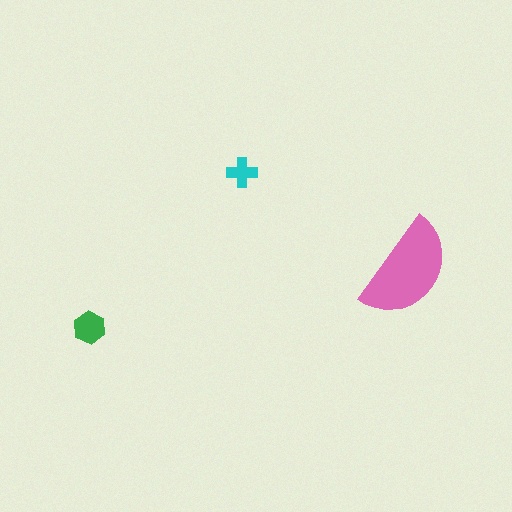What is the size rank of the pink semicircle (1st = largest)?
1st.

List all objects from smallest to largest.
The cyan cross, the green hexagon, the pink semicircle.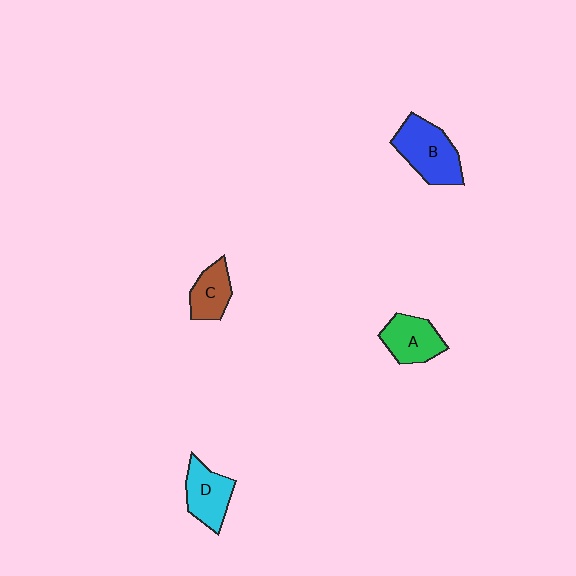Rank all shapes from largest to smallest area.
From largest to smallest: B (blue), D (cyan), A (green), C (brown).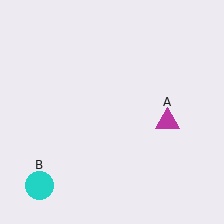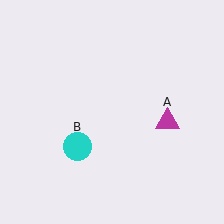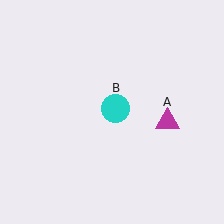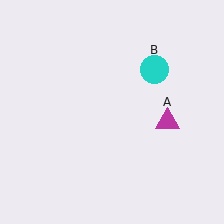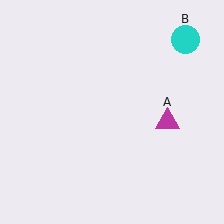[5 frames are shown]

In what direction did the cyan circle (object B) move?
The cyan circle (object B) moved up and to the right.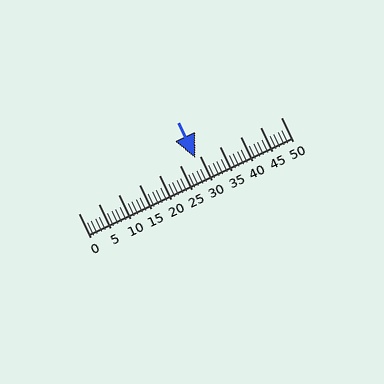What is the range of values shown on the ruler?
The ruler shows values from 0 to 50.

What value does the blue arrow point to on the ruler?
The blue arrow points to approximately 29.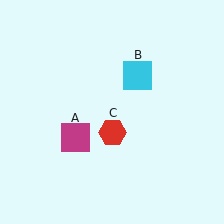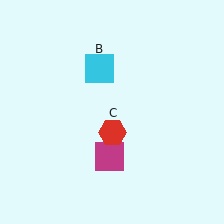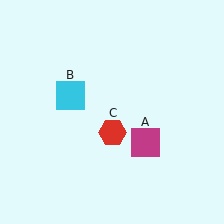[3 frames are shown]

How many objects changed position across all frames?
2 objects changed position: magenta square (object A), cyan square (object B).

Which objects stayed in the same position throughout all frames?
Red hexagon (object C) remained stationary.